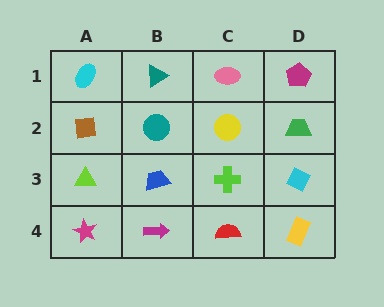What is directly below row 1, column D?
A green trapezoid.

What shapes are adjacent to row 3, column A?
A brown square (row 2, column A), a magenta star (row 4, column A), a blue trapezoid (row 3, column B).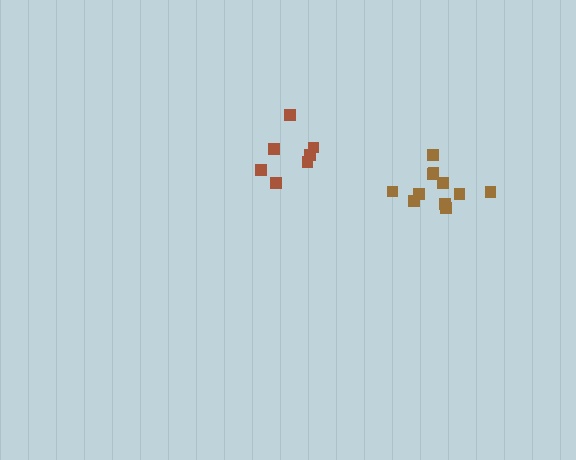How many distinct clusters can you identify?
There are 2 distinct clusters.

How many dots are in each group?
Group 1: 11 dots, Group 2: 7 dots (18 total).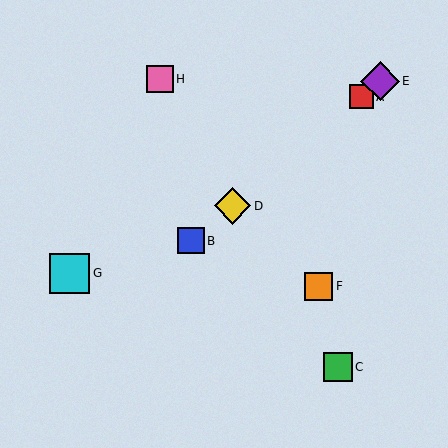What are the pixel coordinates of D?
Object D is at (233, 206).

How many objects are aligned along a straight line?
4 objects (A, B, D, E) are aligned along a straight line.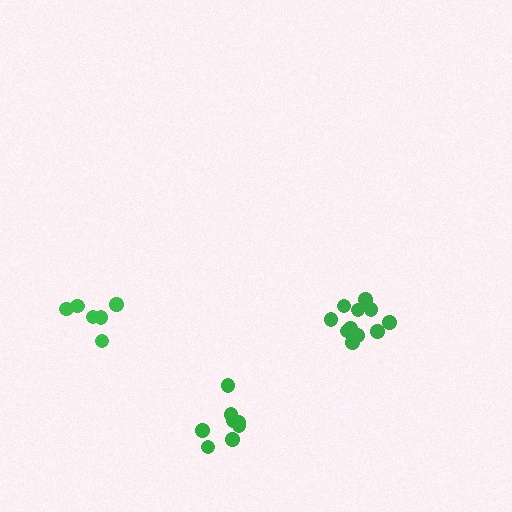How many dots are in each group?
Group 1: 6 dots, Group 2: 11 dots, Group 3: 8 dots (25 total).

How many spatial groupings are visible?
There are 3 spatial groupings.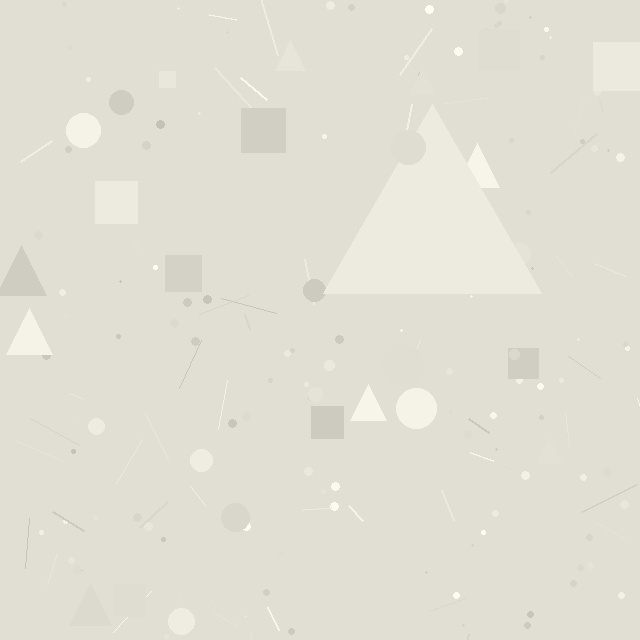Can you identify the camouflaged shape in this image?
The camouflaged shape is a triangle.